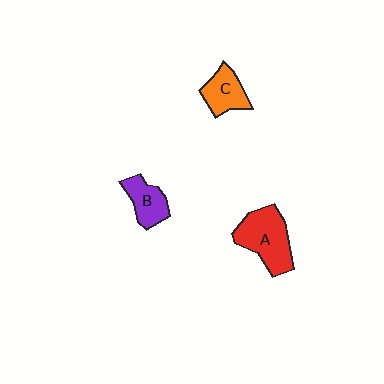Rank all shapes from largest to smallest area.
From largest to smallest: A (red), C (orange), B (purple).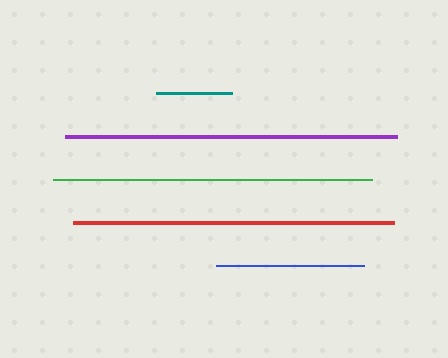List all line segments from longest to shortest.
From longest to shortest: purple, red, green, blue, teal.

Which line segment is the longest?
The purple line is the longest at approximately 332 pixels.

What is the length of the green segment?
The green segment is approximately 319 pixels long.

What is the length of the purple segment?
The purple segment is approximately 332 pixels long.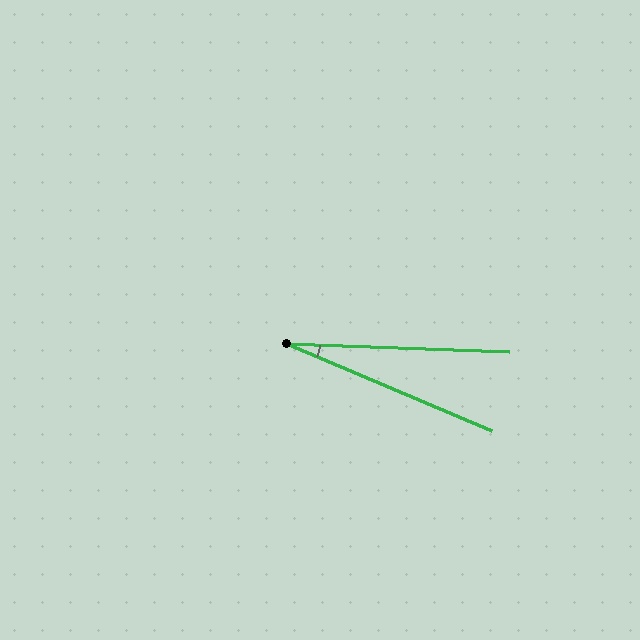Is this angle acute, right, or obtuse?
It is acute.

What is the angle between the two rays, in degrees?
Approximately 21 degrees.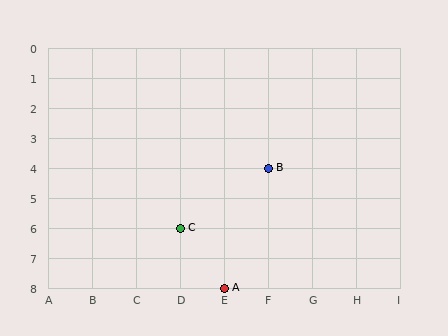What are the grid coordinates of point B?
Point B is at grid coordinates (F, 4).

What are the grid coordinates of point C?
Point C is at grid coordinates (D, 6).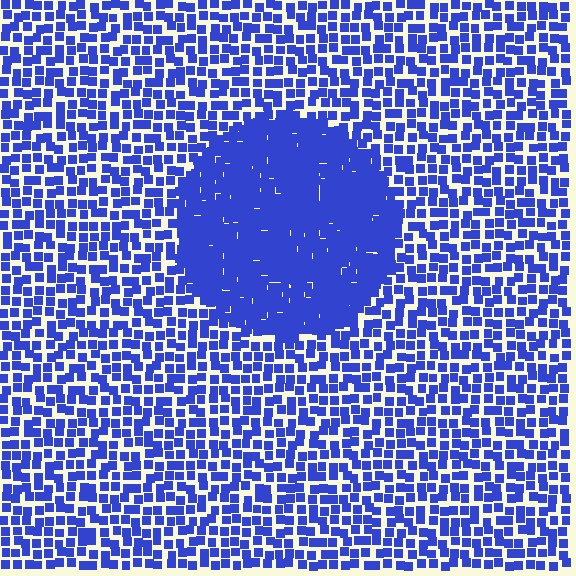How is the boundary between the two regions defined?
The boundary is defined by a change in element density (approximately 2.2x ratio). All elements are the same color, size, and shape.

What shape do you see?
I see a circle.